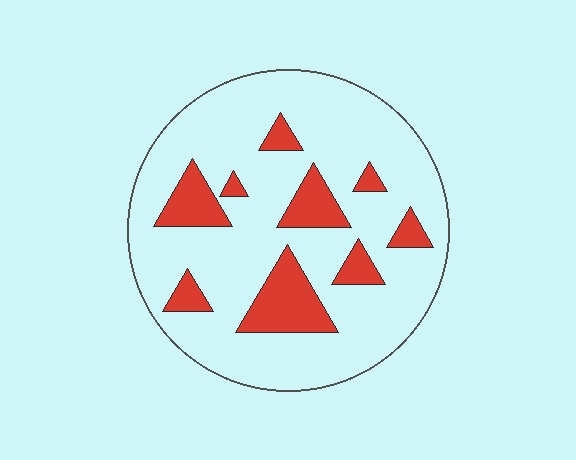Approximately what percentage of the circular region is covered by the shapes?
Approximately 20%.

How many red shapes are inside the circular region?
9.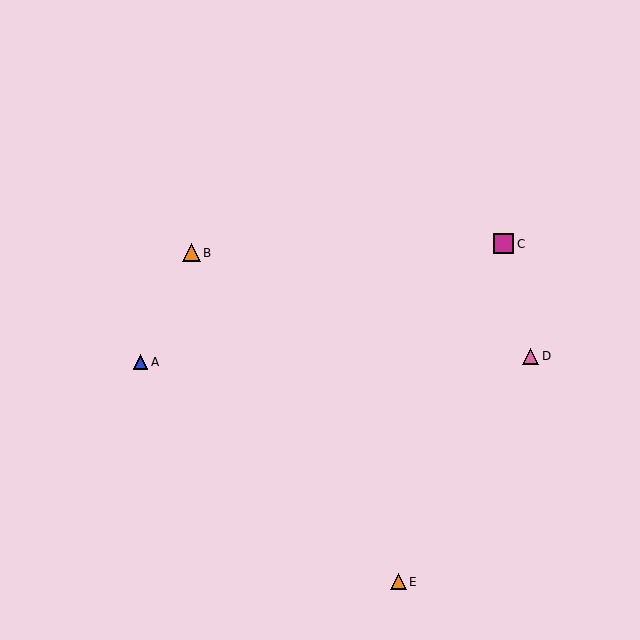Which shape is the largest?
The magenta square (labeled C) is the largest.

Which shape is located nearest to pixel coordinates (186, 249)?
The orange triangle (labeled B) at (192, 253) is nearest to that location.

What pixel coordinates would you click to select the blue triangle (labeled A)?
Click at (140, 362) to select the blue triangle A.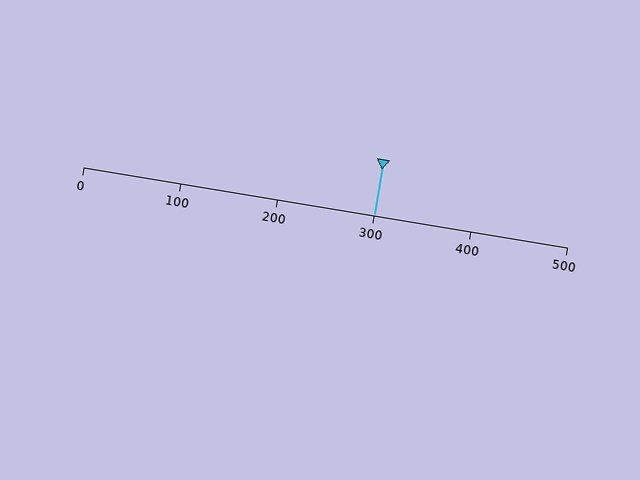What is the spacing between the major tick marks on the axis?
The major ticks are spaced 100 apart.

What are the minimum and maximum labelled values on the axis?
The axis runs from 0 to 500.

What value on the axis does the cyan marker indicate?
The marker indicates approximately 300.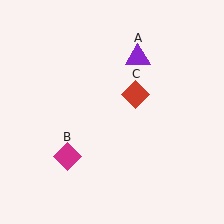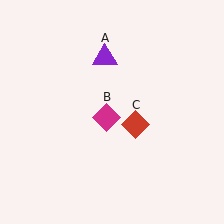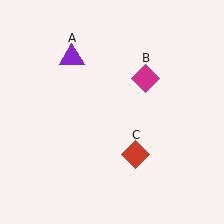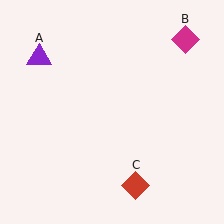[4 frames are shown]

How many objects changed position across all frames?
3 objects changed position: purple triangle (object A), magenta diamond (object B), red diamond (object C).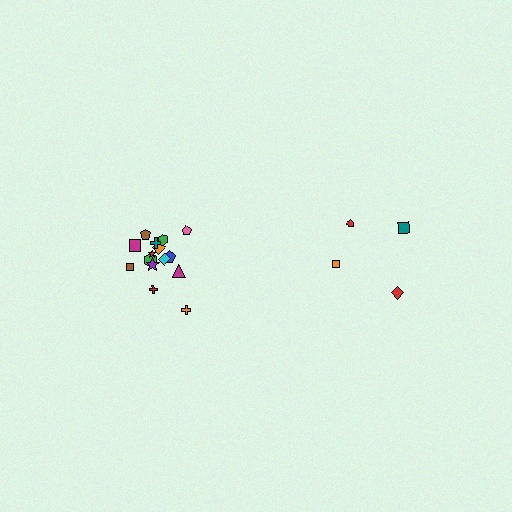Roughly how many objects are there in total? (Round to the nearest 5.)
Roughly 20 objects in total.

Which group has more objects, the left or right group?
The left group.